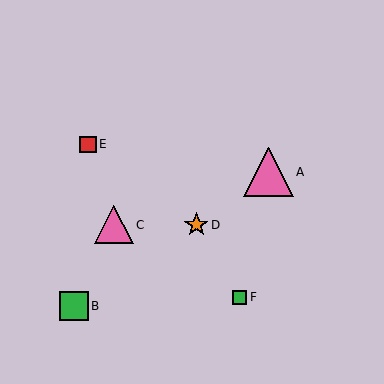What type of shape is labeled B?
Shape B is a green square.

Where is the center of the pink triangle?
The center of the pink triangle is at (268, 172).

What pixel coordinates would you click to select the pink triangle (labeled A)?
Click at (268, 172) to select the pink triangle A.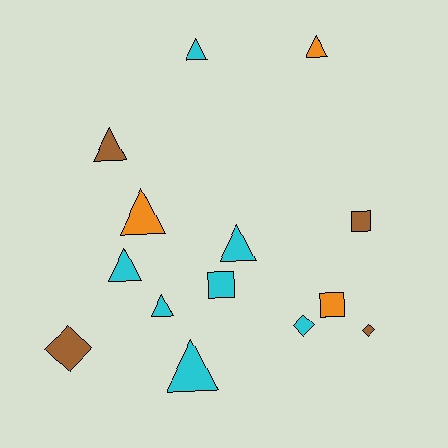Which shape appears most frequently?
Triangle, with 8 objects.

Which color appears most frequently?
Cyan, with 7 objects.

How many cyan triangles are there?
There are 5 cyan triangles.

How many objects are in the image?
There are 14 objects.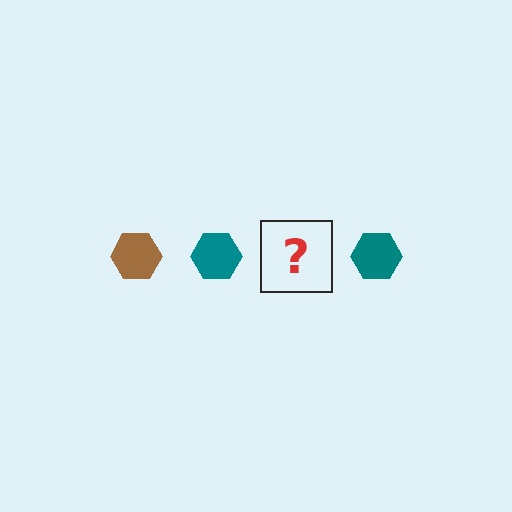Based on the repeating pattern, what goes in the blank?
The blank should be a brown hexagon.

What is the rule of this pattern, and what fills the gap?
The rule is that the pattern cycles through brown, teal hexagons. The gap should be filled with a brown hexagon.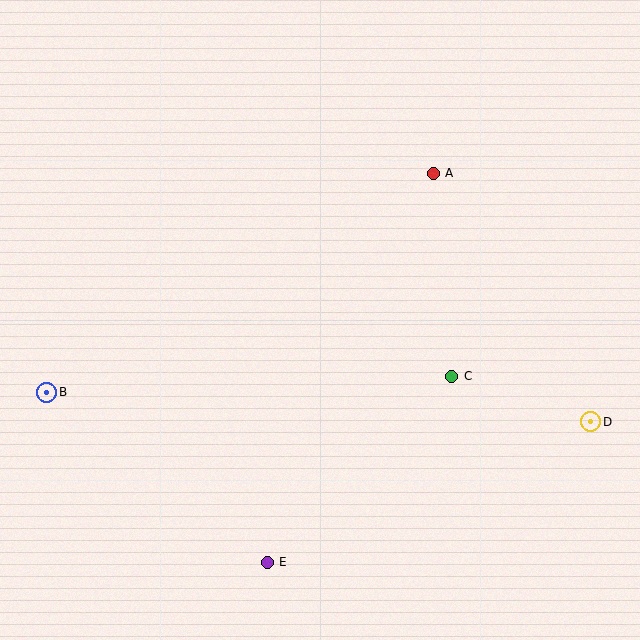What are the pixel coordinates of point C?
Point C is at (452, 376).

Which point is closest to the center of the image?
Point C at (452, 376) is closest to the center.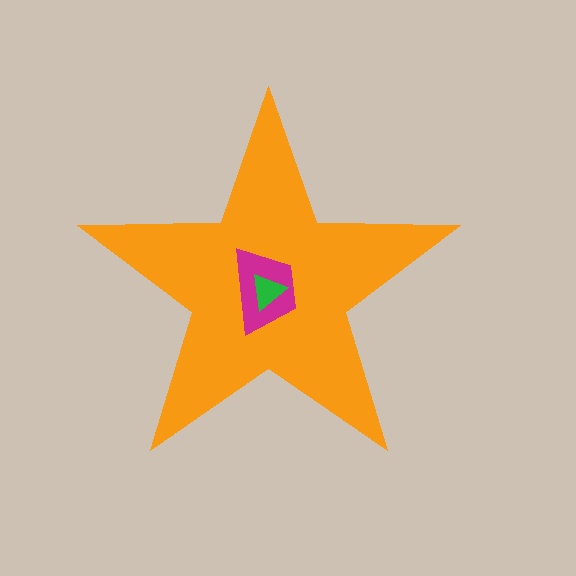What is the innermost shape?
The green triangle.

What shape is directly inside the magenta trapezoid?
The green triangle.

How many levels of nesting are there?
3.